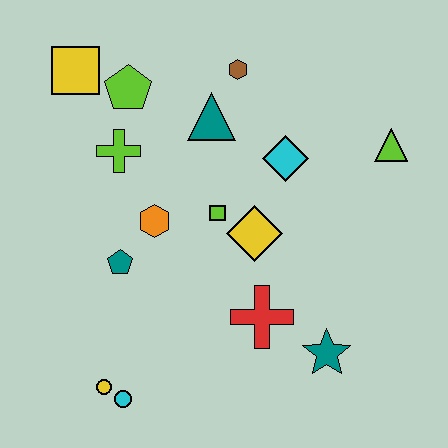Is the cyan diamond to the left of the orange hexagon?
No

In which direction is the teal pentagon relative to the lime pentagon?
The teal pentagon is below the lime pentagon.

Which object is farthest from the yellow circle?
The lime triangle is farthest from the yellow circle.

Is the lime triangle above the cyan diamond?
Yes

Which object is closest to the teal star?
The red cross is closest to the teal star.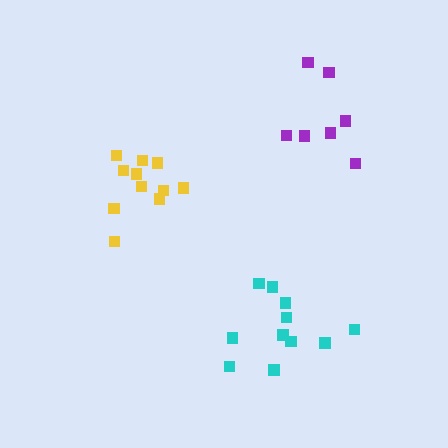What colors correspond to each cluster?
The clusters are colored: purple, yellow, cyan.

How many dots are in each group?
Group 1: 7 dots, Group 2: 11 dots, Group 3: 11 dots (29 total).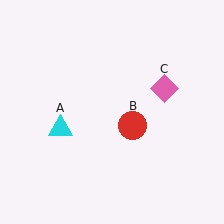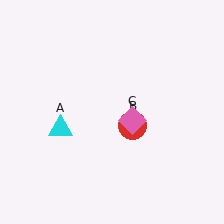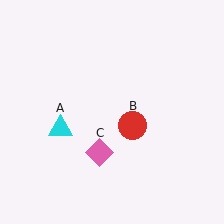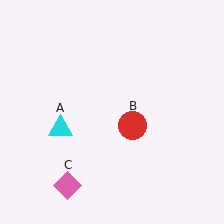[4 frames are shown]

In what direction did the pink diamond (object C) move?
The pink diamond (object C) moved down and to the left.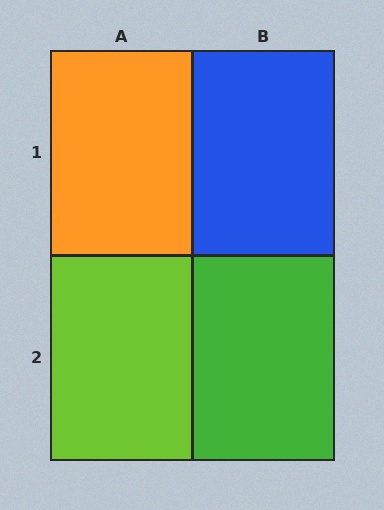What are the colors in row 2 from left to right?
Lime, green.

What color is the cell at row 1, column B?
Blue.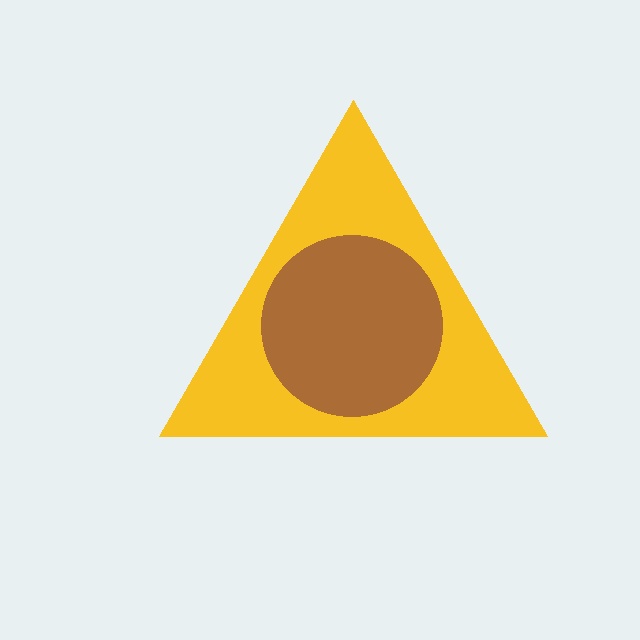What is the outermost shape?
The yellow triangle.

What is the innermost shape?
The brown circle.